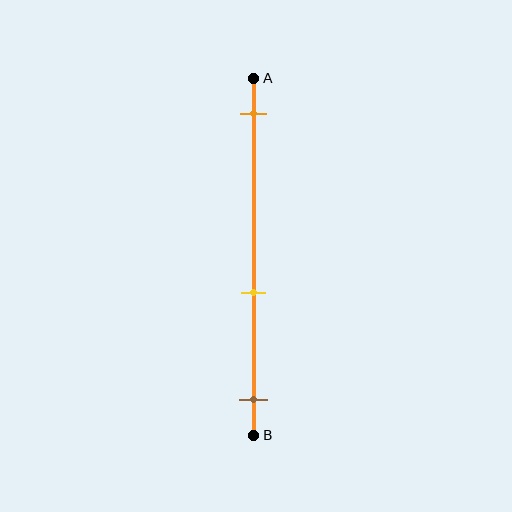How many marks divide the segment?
There are 3 marks dividing the segment.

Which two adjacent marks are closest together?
The yellow and brown marks are the closest adjacent pair.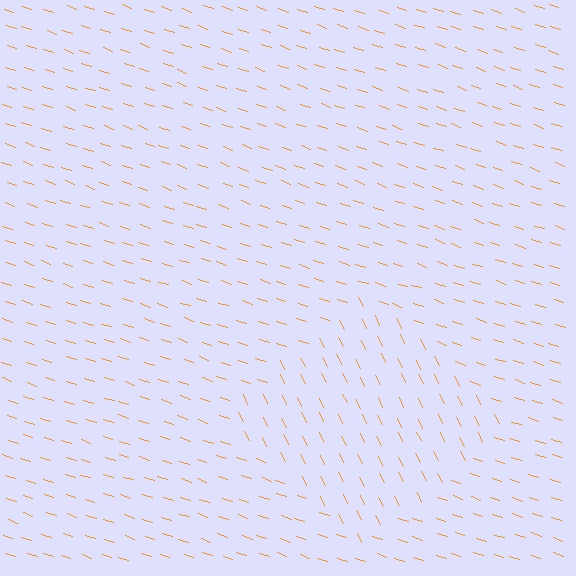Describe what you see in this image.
The image is filled with small orange line segments. A diamond region in the image has lines oriented differently from the surrounding lines, creating a visible texture boundary.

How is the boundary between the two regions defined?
The boundary is defined purely by a change in line orientation (approximately 45 degrees difference). All lines are the same color and thickness.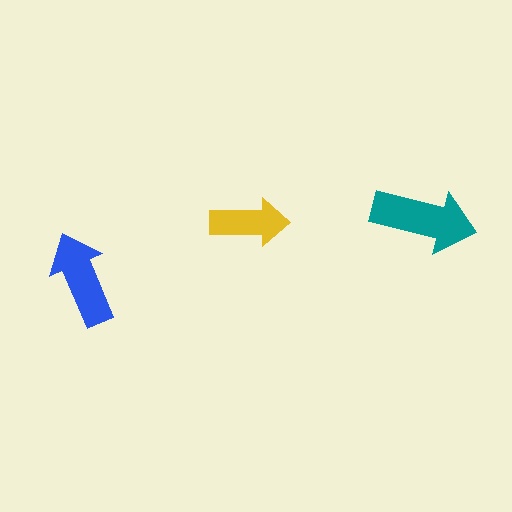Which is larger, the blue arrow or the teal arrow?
The teal one.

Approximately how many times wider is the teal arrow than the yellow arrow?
About 1.5 times wider.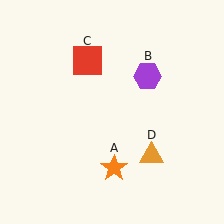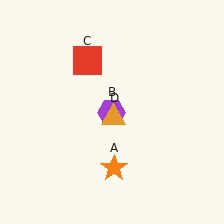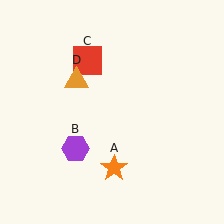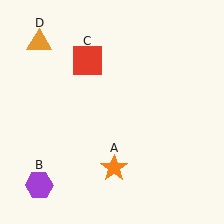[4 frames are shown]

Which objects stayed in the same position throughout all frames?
Orange star (object A) and red square (object C) remained stationary.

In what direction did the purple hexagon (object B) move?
The purple hexagon (object B) moved down and to the left.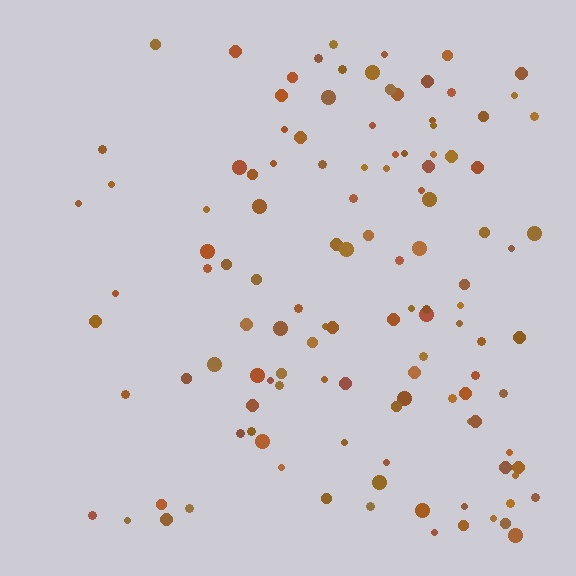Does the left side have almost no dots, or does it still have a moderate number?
Still a moderate number, just noticeably fewer than the right.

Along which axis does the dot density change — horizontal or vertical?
Horizontal.